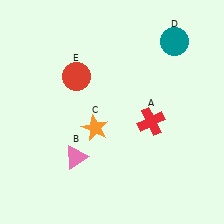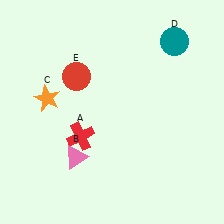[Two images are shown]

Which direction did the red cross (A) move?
The red cross (A) moved left.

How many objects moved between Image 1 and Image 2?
2 objects moved between the two images.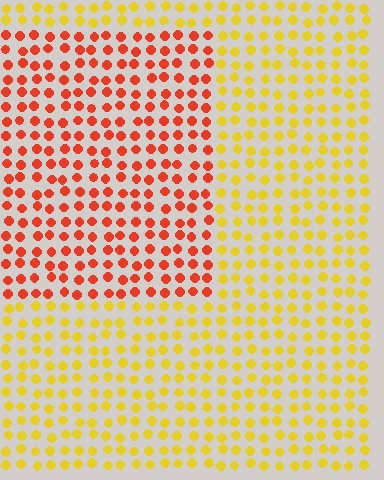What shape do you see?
I see a rectangle.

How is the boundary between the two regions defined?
The boundary is defined purely by a slight shift in hue (about 47 degrees). Spacing, size, and orientation are identical on both sides.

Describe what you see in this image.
The image is filled with small yellow elements in a uniform arrangement. A rectangle-shaped region is visible where the elements are tinted to a slightly different hue, forming a subtle color boundary.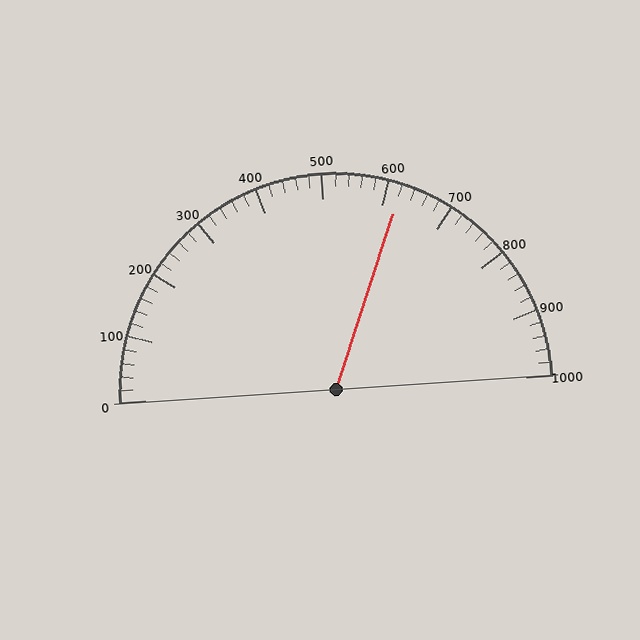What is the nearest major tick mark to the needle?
The nearest major tick mark is 600.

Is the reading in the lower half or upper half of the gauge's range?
The reading is in the upper half of the range (0 to 1000).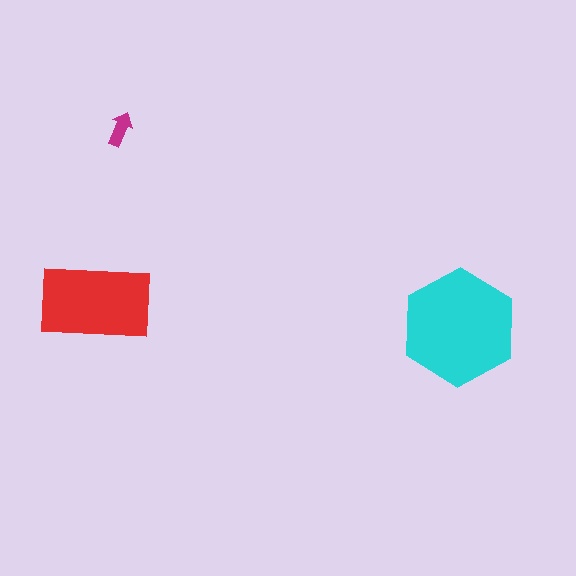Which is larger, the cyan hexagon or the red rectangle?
The cyan hexagon.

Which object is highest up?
The magenta arrow is topmost.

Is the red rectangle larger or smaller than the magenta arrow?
Larger.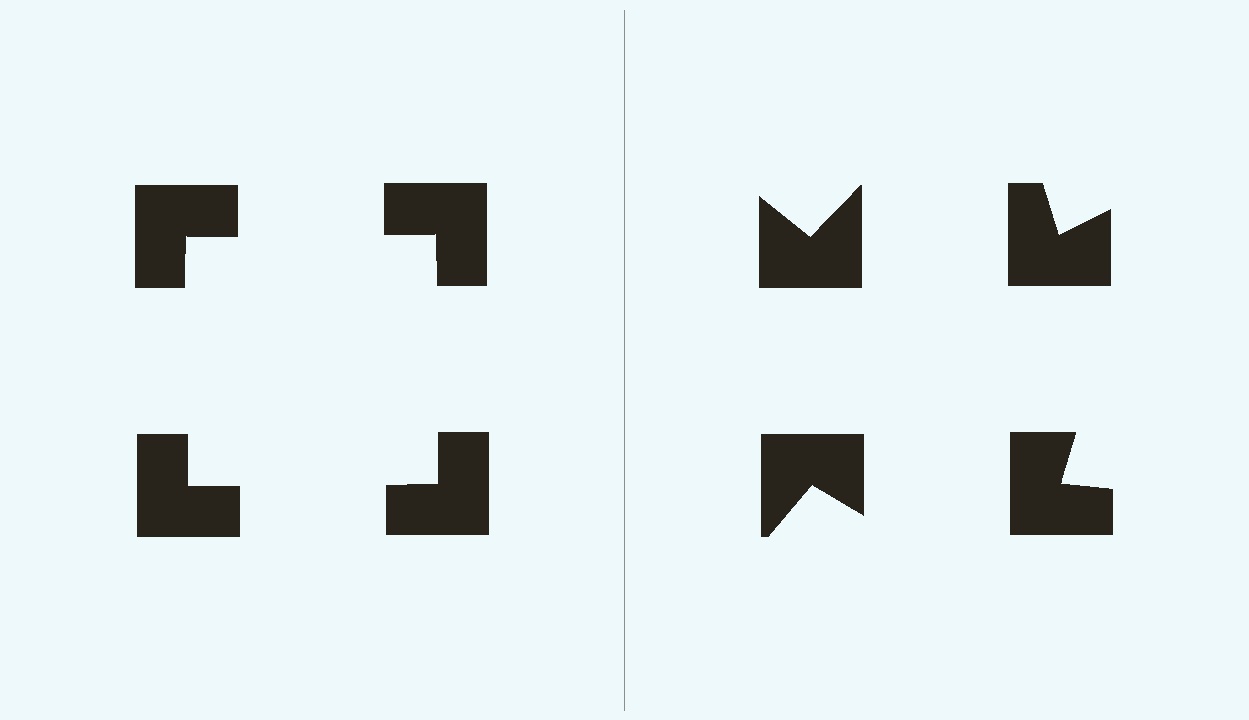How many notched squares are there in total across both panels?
8 — 4 on each side.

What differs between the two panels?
The notched squares are positioned identically on both sides; only the wedge orientations differ. On the left they align to a square; on the right they are misaligned.